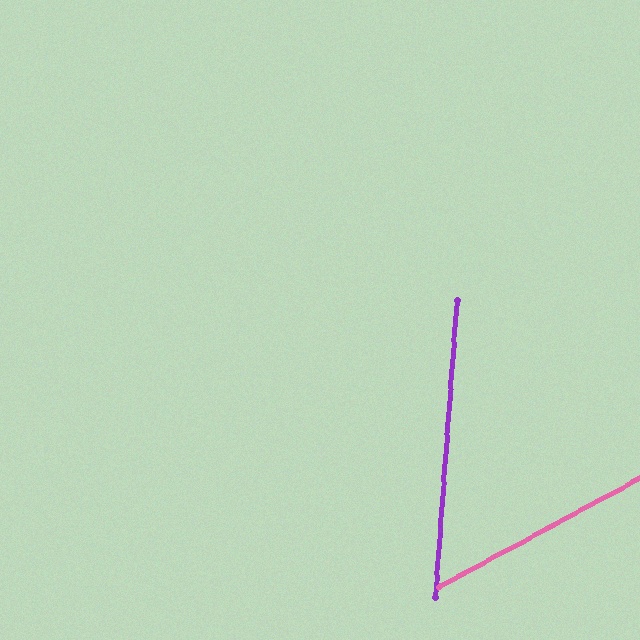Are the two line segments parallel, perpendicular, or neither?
Neither parallel nor perpendicular — they differ by about 57°.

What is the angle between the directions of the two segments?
Approximately 57 degrees.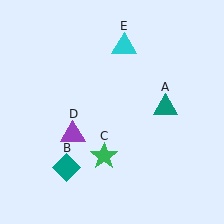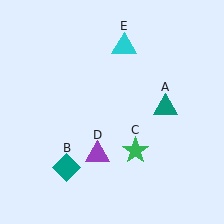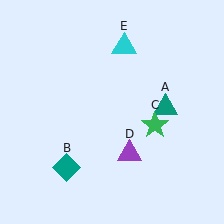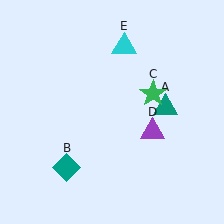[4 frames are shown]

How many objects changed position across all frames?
2 objects changed position: green star (object C), purple triangle (object D).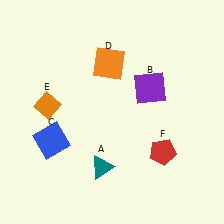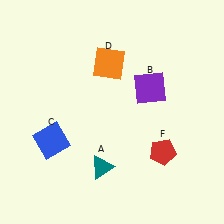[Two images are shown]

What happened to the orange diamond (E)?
The orange diamond (E) was removed in Image 2. It was in the top-left area of Image 1.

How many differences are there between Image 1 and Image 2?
There is 1 difference between the two images.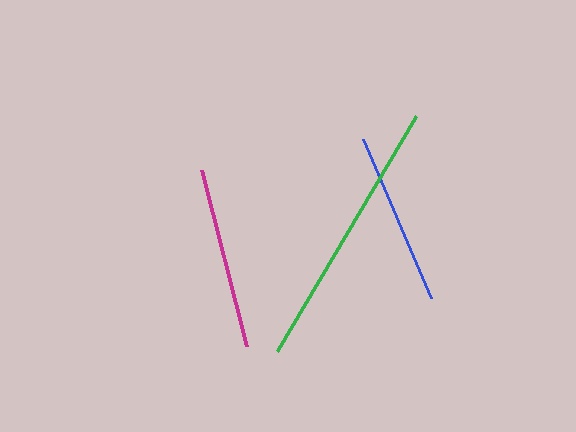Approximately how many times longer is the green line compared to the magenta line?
The green line is approximately 1.5 times the length of the magenta line.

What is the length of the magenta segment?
The magenta segment is approximately 182 pixels long.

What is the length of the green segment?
The green segment is approximately 273 pixels long.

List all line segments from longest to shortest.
From longest to shortest: green, magenta, blue.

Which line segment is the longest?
The green line is the longest at approximately 273 pixels.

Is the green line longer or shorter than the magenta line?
The green line is longer than the magenta line.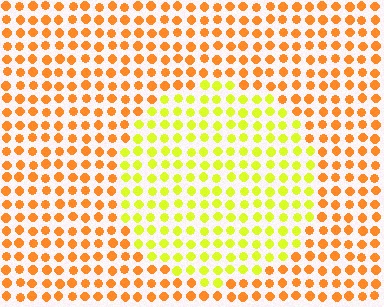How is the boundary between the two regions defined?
The boundary is defined purely by a slight shift in hue (about 42 degrees). Spacing, size, and orientation are identical on both sides.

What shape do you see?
I see a circle.